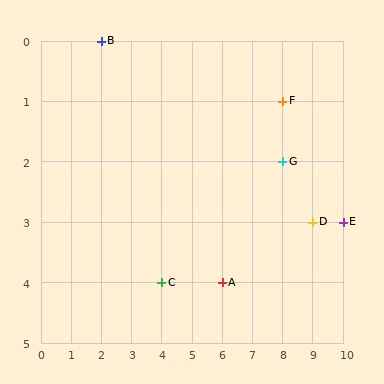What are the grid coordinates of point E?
Point E is at grid coordinates (10, 3).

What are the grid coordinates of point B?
Point B is at grid coordinates (2, 0).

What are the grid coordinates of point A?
Point A is at grid coordinates (6, 4).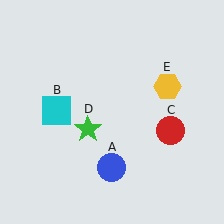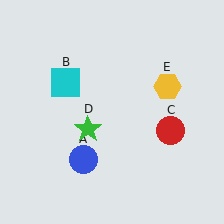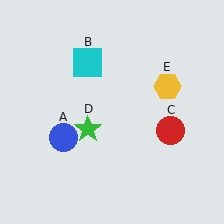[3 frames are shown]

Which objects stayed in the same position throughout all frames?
Red circle (object C) and green star (object D) and yellow hexagon (object E) remained stationary.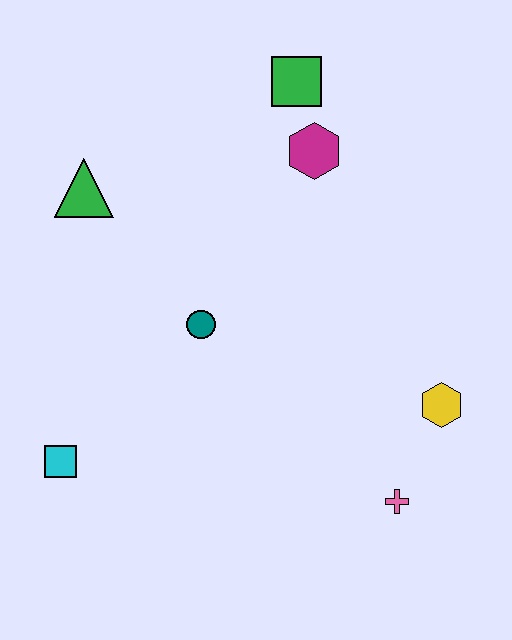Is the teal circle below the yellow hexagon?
No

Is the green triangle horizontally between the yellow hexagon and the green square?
No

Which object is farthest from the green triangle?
The pink cross is farthest from the green triangle.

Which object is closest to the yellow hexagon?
The pink cross is closest to the yellow hexagon.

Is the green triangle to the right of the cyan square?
Yes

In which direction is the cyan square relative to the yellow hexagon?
The cyan square is to the left of the yellow hexagon.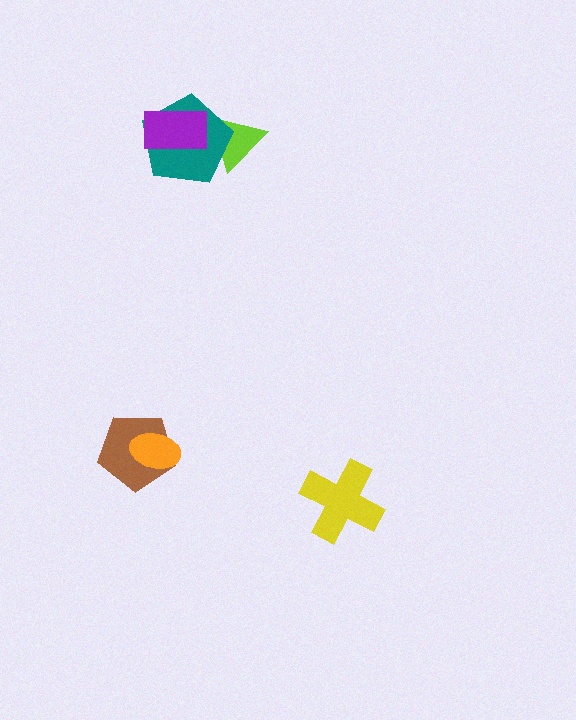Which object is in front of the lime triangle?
The teal pentagon is in front of the lime triangle.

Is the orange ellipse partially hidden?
No, no other shape covers it.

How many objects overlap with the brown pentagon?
1 object overlaps with the brown pentagon.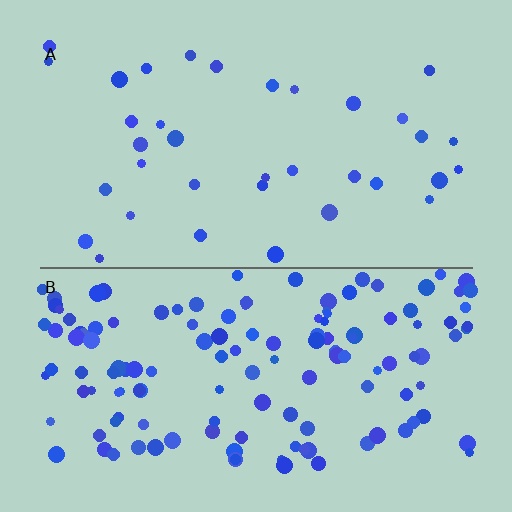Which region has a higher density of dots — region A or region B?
B (the bottom).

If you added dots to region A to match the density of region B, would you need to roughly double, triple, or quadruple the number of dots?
Approximately quadruple.